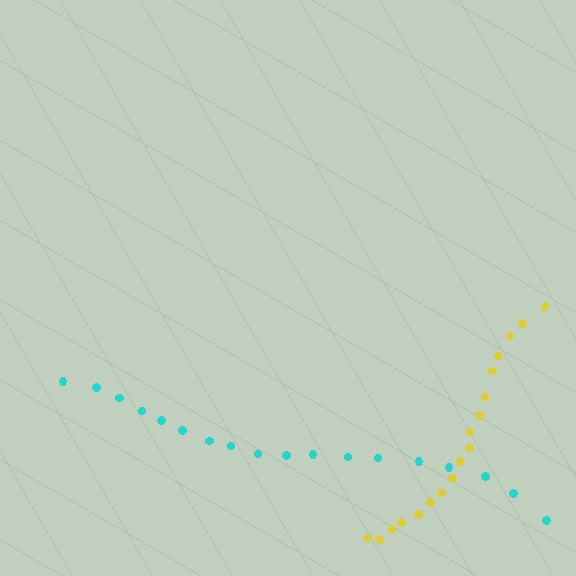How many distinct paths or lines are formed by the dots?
There are 2 distinct paths.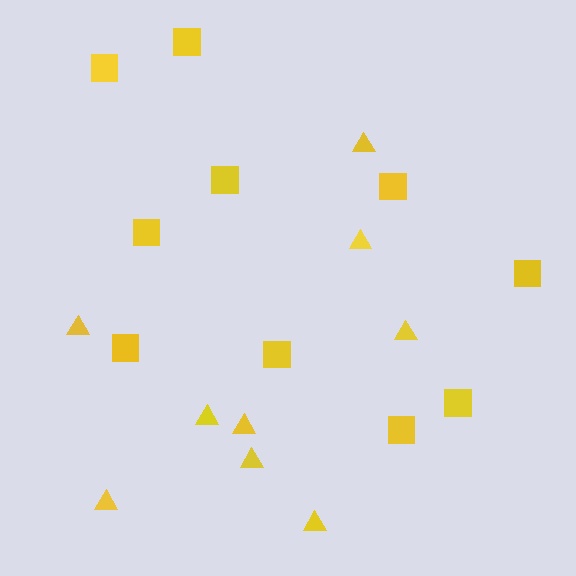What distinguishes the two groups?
There are 2 groups: one group of triangles (9) and one group of squares (10).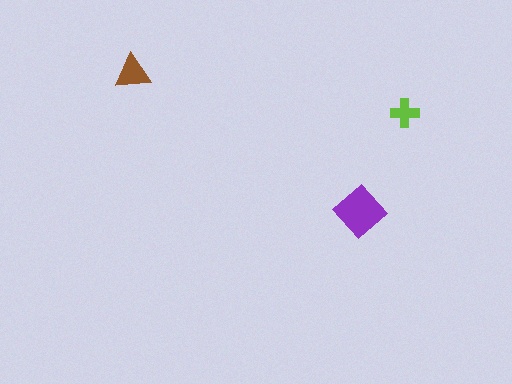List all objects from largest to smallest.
The purple diamond, the brown triangle, the lime cross.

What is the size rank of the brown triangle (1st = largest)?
2nd.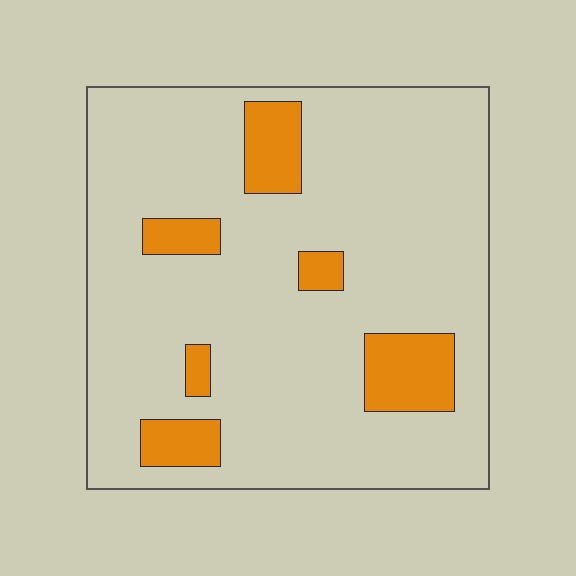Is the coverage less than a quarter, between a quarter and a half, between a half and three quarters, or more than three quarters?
Less than a quarter.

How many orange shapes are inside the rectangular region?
6.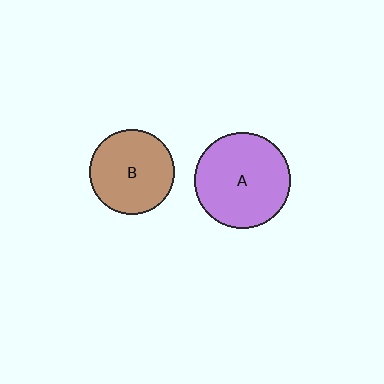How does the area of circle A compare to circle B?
Approximately 1.3 times.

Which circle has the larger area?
Circle A (purple).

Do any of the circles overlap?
No, none of the circles overlap.